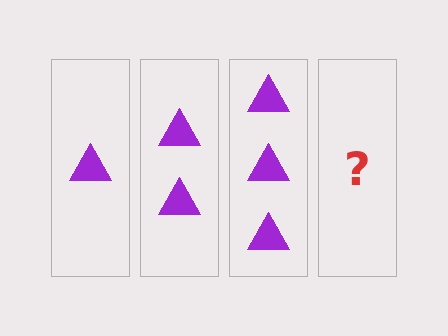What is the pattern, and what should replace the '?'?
The pattern is that each step adds one more triangle. The '?' should be 4 triangles.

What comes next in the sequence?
The next element should be 4 triangles.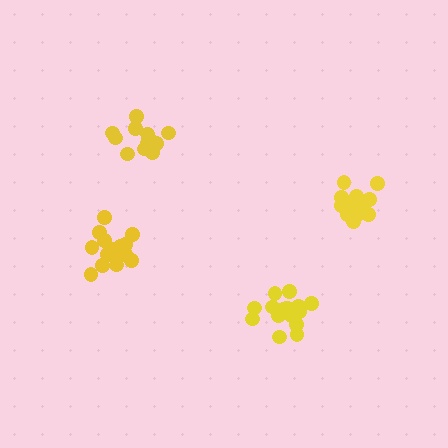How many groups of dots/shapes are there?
There are 4 groups.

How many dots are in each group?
Group 1: 16 dots, Group 2: 17 dots, Group 3: 13 dots, Group 4: 13 dots (59 total).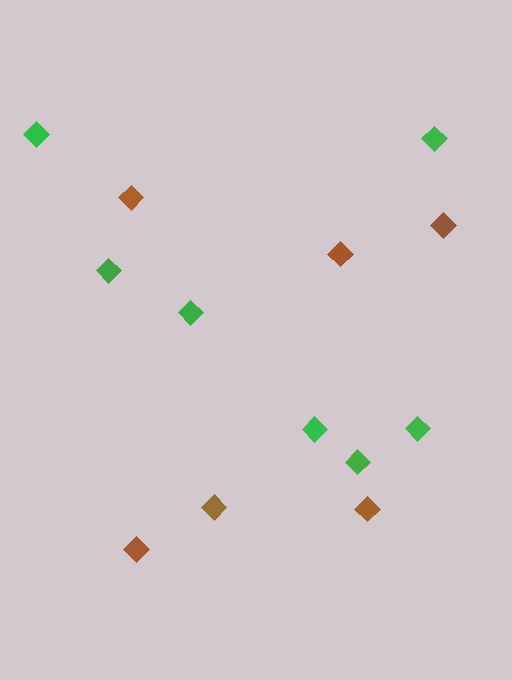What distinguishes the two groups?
There are 2 groups: one group of green diamonds (7) and one group of brown diamonds (6).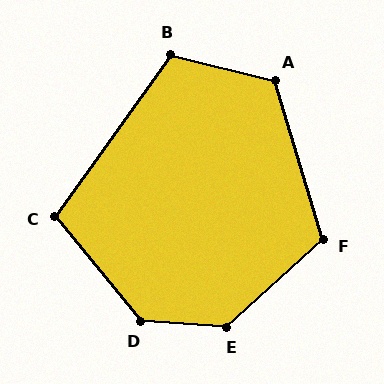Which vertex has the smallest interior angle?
C, at approximately 105 degrees.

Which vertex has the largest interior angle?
E, at approximately 134 degrees.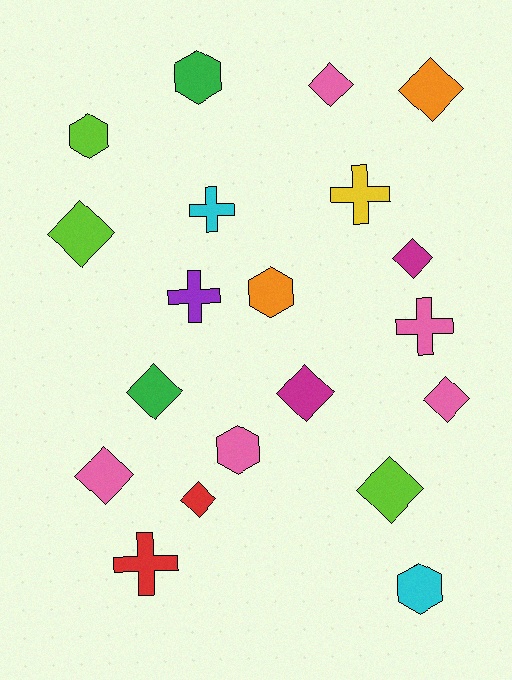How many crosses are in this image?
There are 5 crosses.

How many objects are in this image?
There are 20 objects.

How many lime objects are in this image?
There are 3 lime objects.